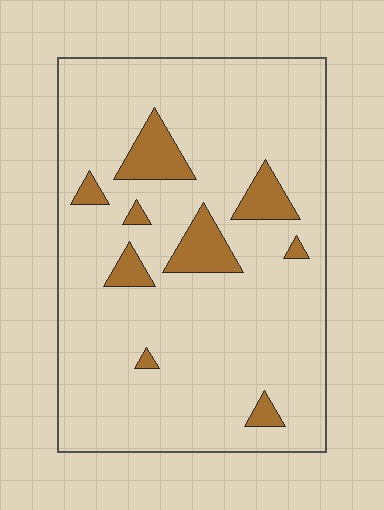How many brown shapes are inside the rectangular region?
9.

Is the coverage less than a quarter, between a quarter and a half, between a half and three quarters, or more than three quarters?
Less than a quarter.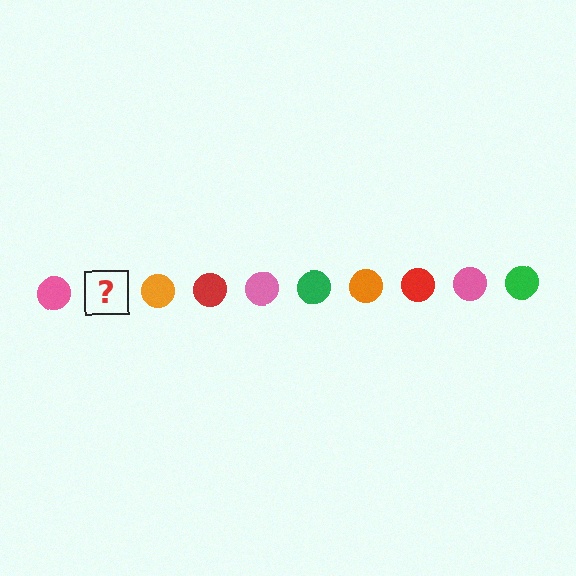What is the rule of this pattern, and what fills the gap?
The rule is that the pattern cycles through pink, green, orange, red circles. The gap should be filled with a green circle.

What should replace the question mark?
The question mark should be replaced with a green circle.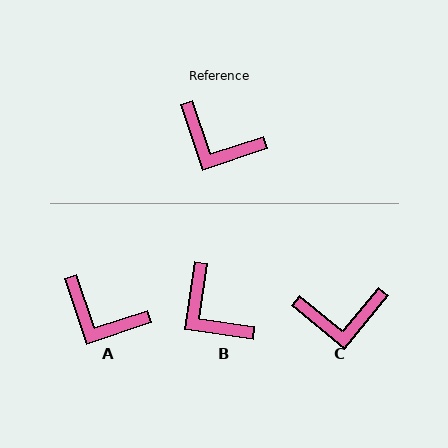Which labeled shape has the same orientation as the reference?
A.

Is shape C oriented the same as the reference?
No, it is off by about 32 degrees.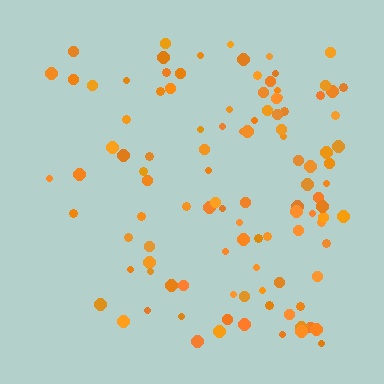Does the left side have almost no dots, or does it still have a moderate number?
Still a moderate number, just noticeably fewer than the right.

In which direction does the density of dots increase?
From left to right, with the right side densest.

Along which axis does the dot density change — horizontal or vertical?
Horizontal.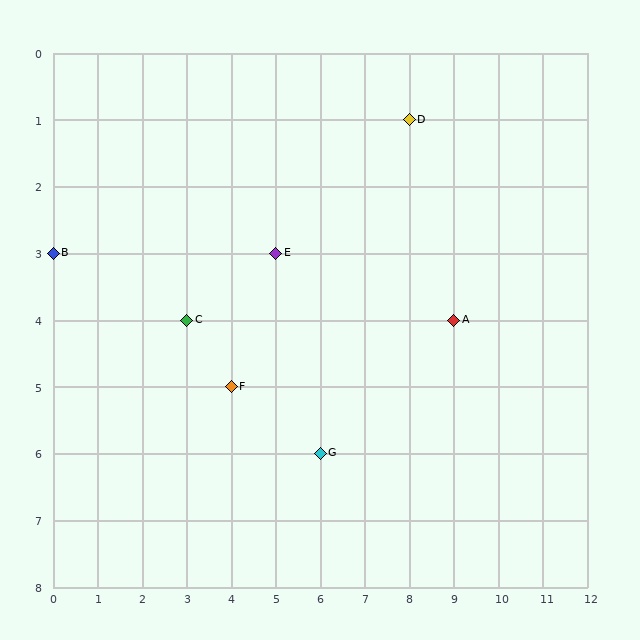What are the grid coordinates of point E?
Point E is at grid coordinates (5, 3).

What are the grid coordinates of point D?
Point D is at grid coordinates (8, 1).